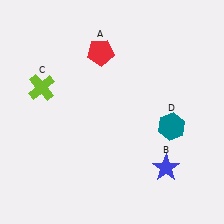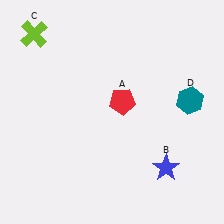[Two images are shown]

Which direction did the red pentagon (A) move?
The red pentagon (A) moved down.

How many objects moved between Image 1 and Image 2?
3 objects moved between the two images.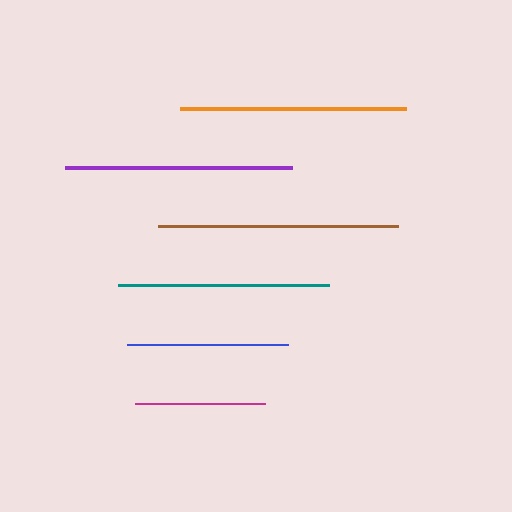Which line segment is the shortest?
The magenta line is the shortest at approximately 130 pixels.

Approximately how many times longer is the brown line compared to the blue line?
The brown line is approximately 1.5 times the length of the blue line.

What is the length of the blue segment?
The blue segment is approximately 161 pixels long.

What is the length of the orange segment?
The orange segment is approximately 226 pixels long.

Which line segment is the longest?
The brown line is the longest at approximately 240 pixels.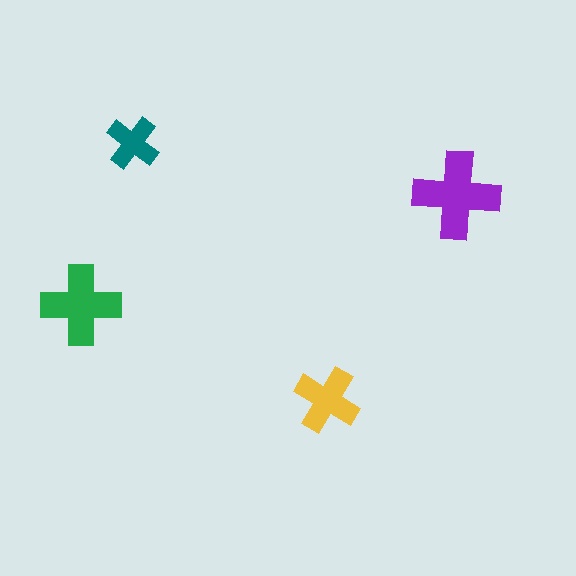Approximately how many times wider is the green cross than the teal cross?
About 1.5 times wider.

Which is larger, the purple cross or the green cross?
The purple one.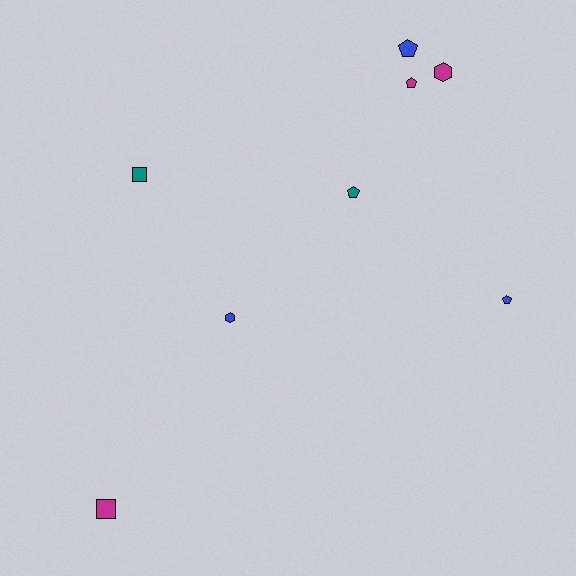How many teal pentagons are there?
There is 1 teal pentagon.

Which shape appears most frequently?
Pentagon, with 4 objects.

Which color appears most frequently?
Blue, with 3 objects.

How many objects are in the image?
There are 8 objects.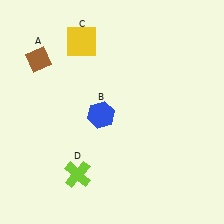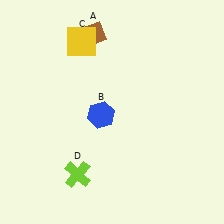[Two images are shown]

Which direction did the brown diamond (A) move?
The brown diamond (A) moved right.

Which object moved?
The brown diamond (A) moved right.